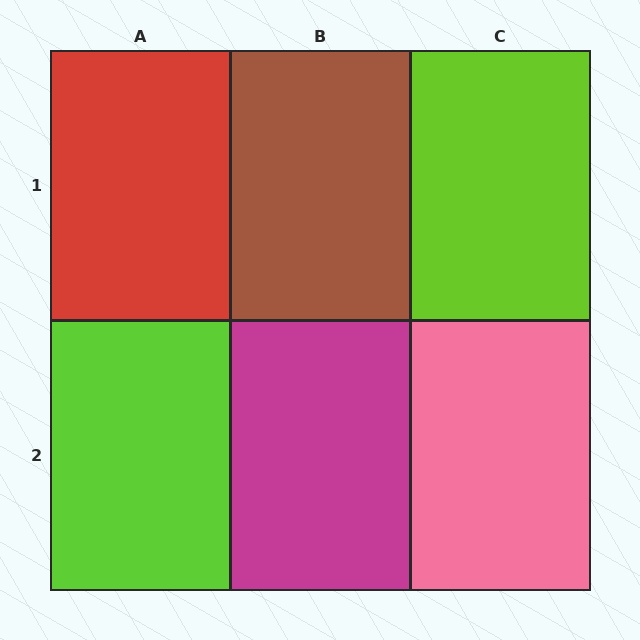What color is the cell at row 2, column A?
Lime.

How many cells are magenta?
1 cell is magenta.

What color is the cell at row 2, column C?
Pink.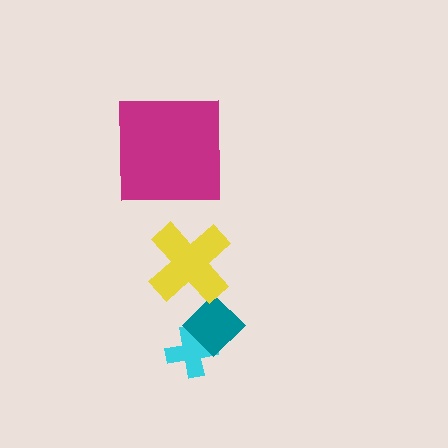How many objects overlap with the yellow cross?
0 objects overlap with the yellow cross.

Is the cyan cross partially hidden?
Yes, it is partially covered by another shape.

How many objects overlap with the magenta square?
0 objects overlap with the magenta square.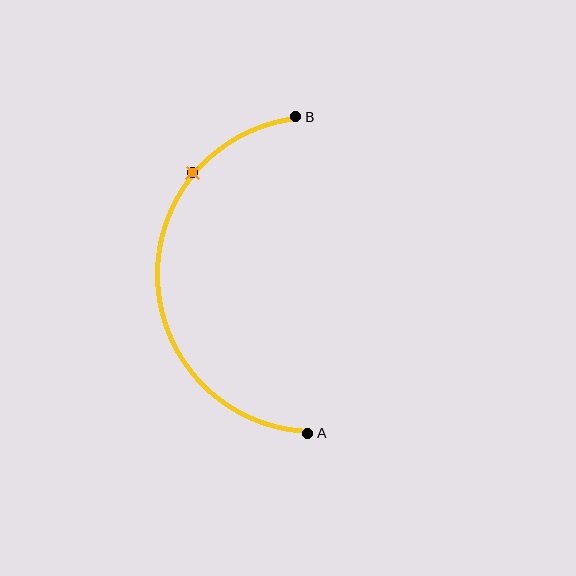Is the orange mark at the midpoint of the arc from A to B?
No. The orange mark lies on the arc but is closer to endpoint B. The arc midpoint would be at the point on the curve equidistant along the arc from both A and B.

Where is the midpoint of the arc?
The arc midpoint is the point on the curve farthest from the straight line joining A and B. It sits to the left of that line.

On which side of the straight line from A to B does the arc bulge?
The arc bulges to the left of the straight line connecting A and B.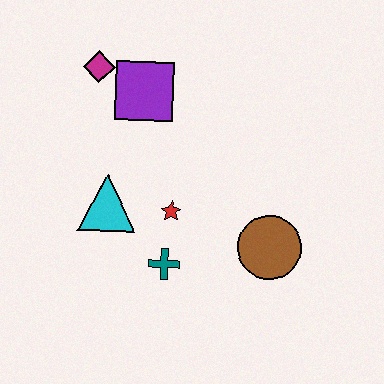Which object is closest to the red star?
The teal cross is closest to the red star.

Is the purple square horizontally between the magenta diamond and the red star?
Yes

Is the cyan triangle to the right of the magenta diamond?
Yes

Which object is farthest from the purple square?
The brown circle is farthest from the purple square.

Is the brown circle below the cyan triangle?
Yes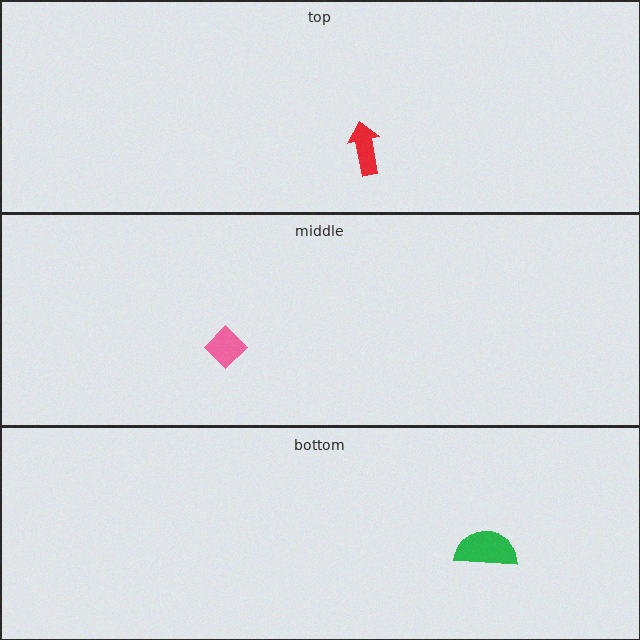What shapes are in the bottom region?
The green semicircle.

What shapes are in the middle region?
The pink diamond.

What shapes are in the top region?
The red arrow.